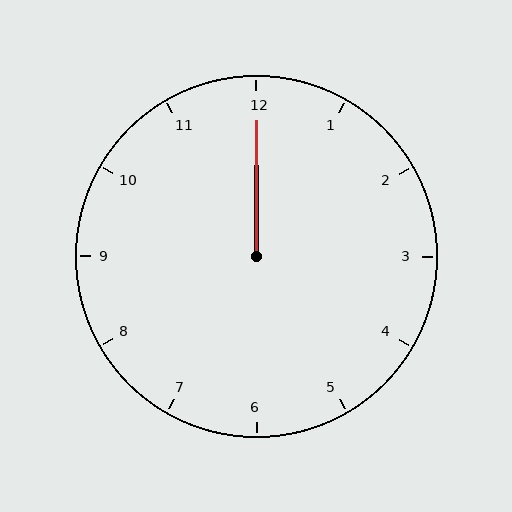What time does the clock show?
12:00.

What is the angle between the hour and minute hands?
Approximately 0 degrees.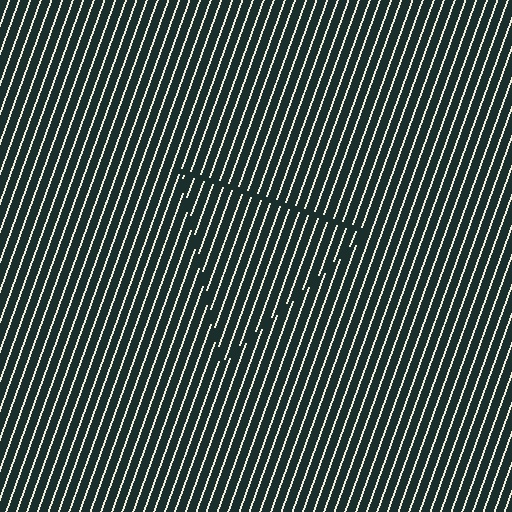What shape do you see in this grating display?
An illusory triangle. The interior of the shape contains the same grating, shifted by half a period — the contour is defined by the phase discontinuity where line-ends from the inner and outer gratings abut.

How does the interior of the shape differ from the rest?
The interior of the shape contains the same grating, shifted by half a period — the contour is defined by the phase discontinuity where line-ends from the inner and outer gratings abut.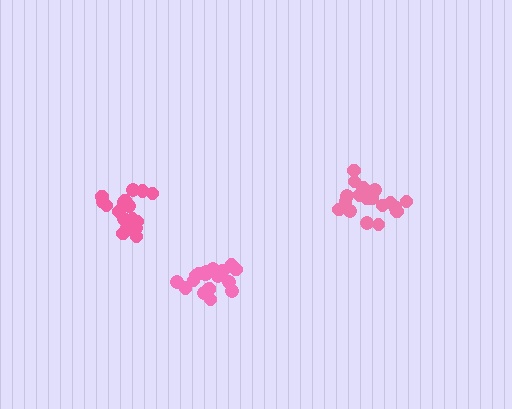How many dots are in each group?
Group 1: 17 dots, Group 2: 19 dots, Group 3: 19 dots (55 total).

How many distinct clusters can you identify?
There are 3 distinct clusters.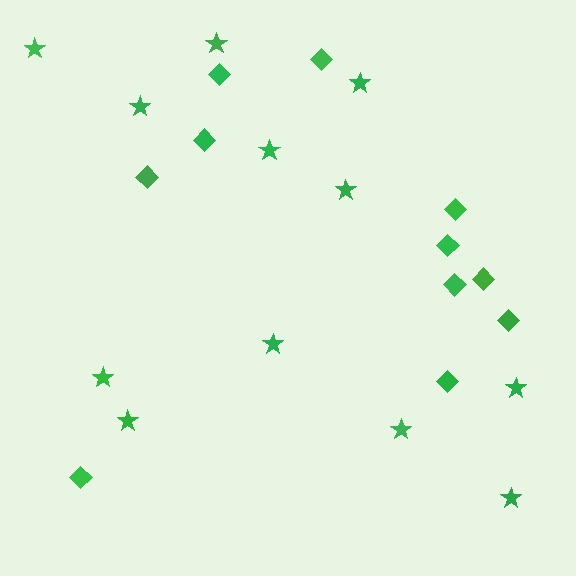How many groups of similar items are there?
There are 2 groups: one group of diamonds (11) and one group of stars (12).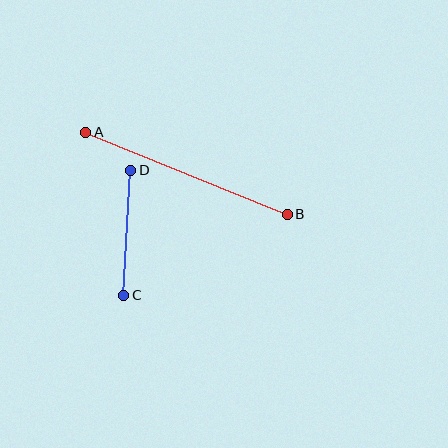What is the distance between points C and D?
The distance is approximately 125 pixels.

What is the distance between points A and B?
The distance is approximately 218 pixels.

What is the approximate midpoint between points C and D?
The midpoint is at approximately (127, 233) pixels.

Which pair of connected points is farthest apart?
Points A and B are farthest apart.